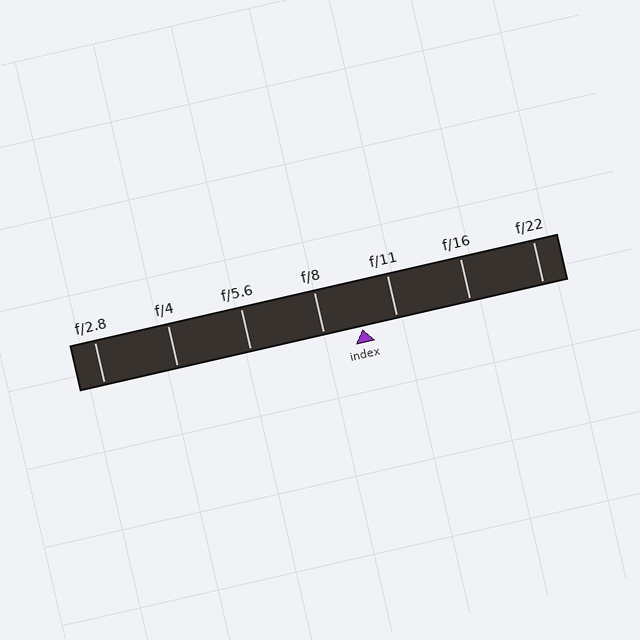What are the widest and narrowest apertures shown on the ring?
The widest aperture shown is f/2.8 and the narrowest is f/22.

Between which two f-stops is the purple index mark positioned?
The index mark is between f/8 and f/11.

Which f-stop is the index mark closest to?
The index mark is closest to f/11.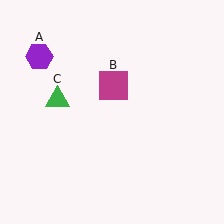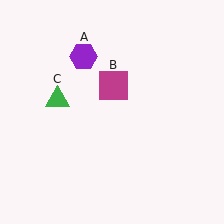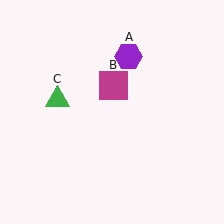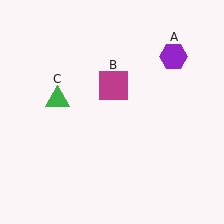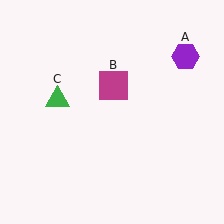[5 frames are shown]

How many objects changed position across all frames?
1 object changed position: purple hexagon (object A).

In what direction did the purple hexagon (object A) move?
The purple hexagon (object A) moved right.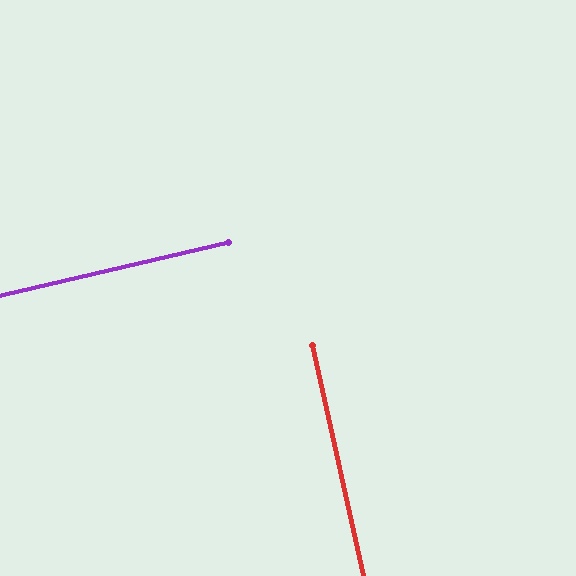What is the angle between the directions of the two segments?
Approximately 89 degrees.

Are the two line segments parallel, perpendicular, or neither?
Perpendicular — they meet at approximately 89°.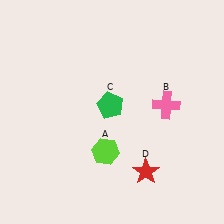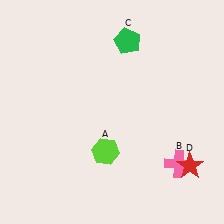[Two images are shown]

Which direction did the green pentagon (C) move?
The green pentagon (C) moved up.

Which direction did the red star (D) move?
The red star (D) moved right.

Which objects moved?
The objects that moved are: the pink cross (B), the green pentagon (C), the red star (D).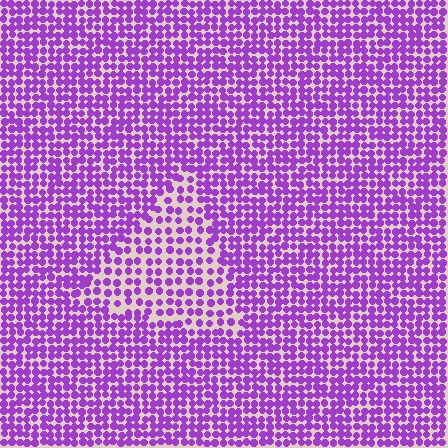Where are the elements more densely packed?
The elements are more densely packed outside the triangle boundary.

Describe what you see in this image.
The image contains small purple elements arranged at two different densities. A triangle-shaped region is visible where the elements are less densely packed than the surrounding area.